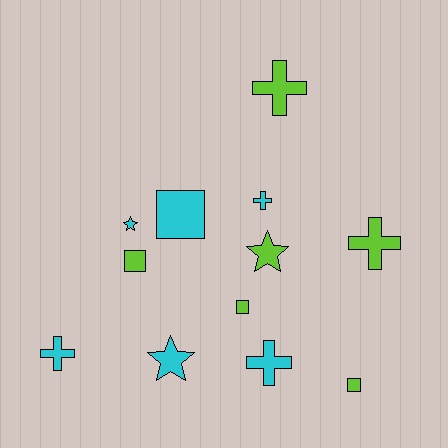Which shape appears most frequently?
Cross, with 5 objects.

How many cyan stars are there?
There are 2 cyan stars.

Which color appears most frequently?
Lime, with 6 objects.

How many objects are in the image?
There are 12 objects.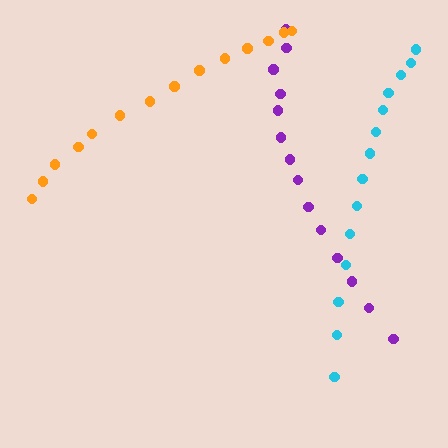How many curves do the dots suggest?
There are 3 distinct paths.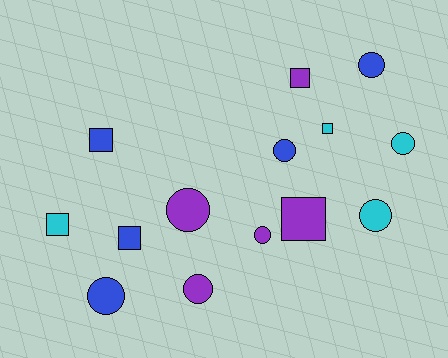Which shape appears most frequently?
Circle, with 8 objects.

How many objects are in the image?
There are 14 objects.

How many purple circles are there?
There are 3 purple circles.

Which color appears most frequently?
Blue, with 5 objects.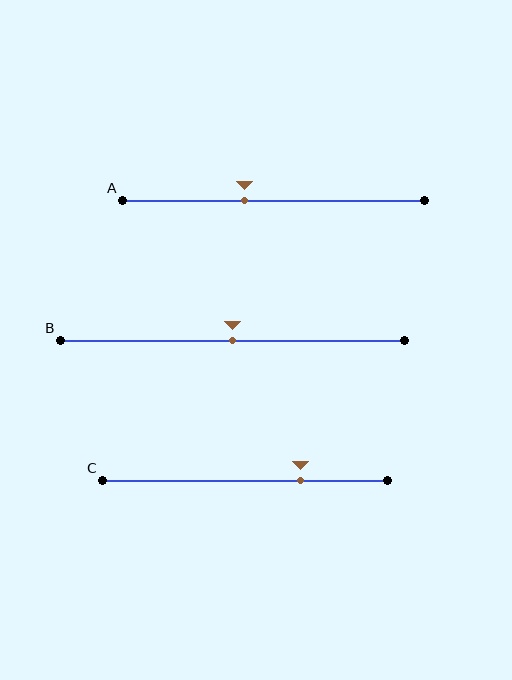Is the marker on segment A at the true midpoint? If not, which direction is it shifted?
No, the marker on segment A is shifted to the left by about 10% of the segment length.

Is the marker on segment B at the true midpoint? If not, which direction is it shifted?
Yes, the marker on segment B is at the true midpoint.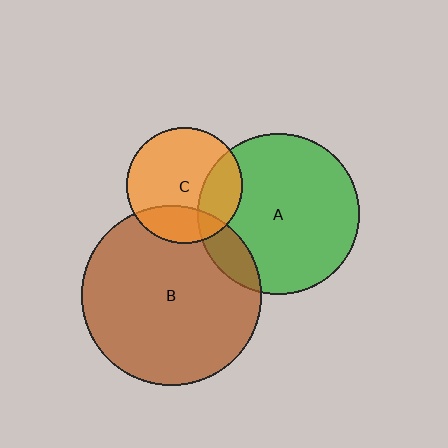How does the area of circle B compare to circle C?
Approximately 2.4 times.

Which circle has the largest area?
Circle B (brown).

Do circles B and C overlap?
Yes.